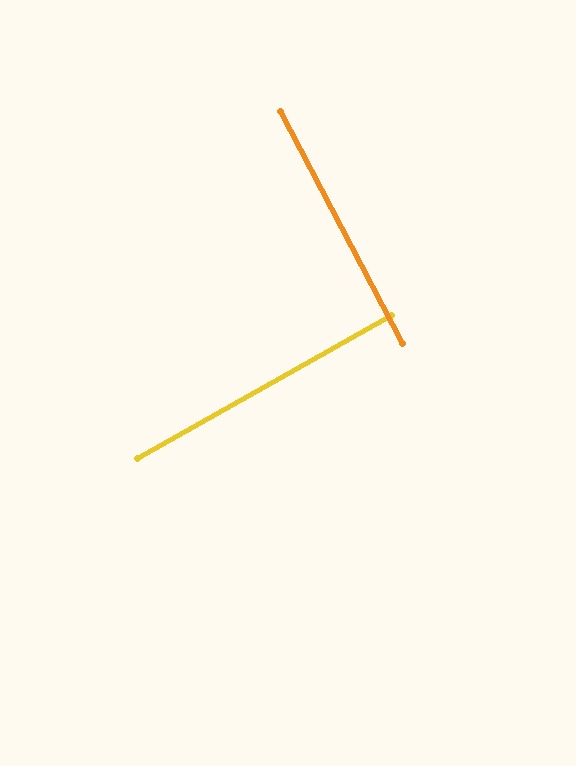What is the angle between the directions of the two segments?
Approximately 88 degrees.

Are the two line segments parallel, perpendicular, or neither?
Perpendicular — they meet at approximately 88°.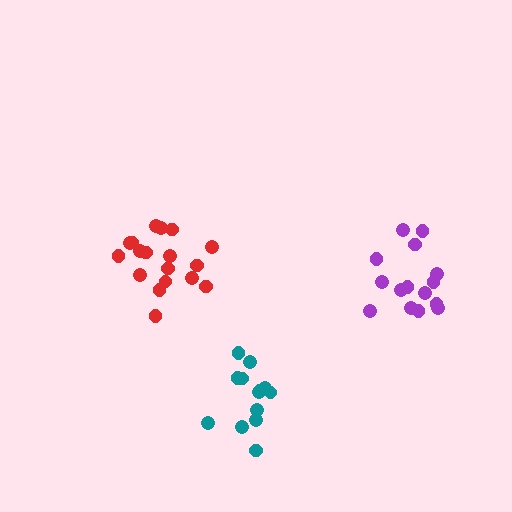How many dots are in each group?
Group 1: 15 dots, Group 2: 18 dots, Group 3: 13 dots (46 total).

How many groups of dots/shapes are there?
There are 3 groups.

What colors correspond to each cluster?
The clusters are colored: purple, red, teal.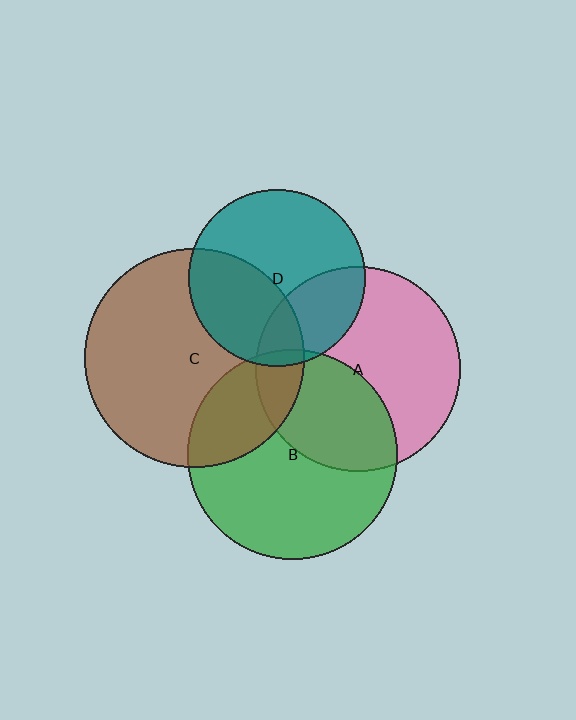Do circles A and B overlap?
Yes.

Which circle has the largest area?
Circle C (brown).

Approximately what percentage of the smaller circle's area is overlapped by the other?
Approximately 40%.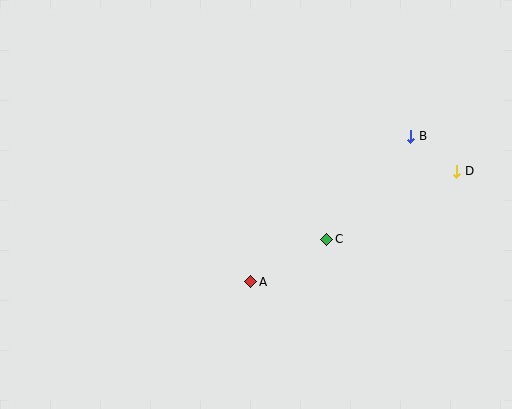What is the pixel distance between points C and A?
The distance between C and A is 87 pixels.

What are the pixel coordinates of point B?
Point B is at (411, 136).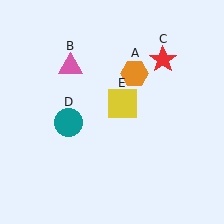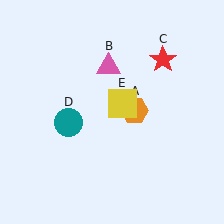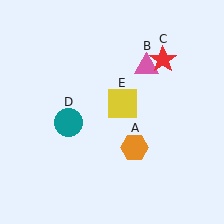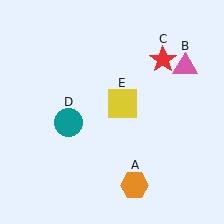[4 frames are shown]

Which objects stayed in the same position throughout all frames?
Red star (object C) and teal circle (object D) and yellow square (object E) remained stationary.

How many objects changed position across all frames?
2 objects changed position: orange hexagon (object A), pink triangle (object B).